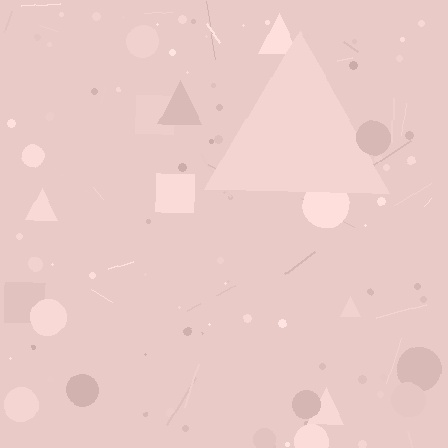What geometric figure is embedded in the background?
A triangle is embedded in the background.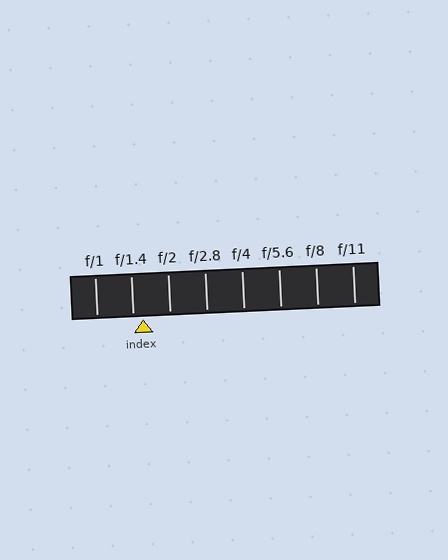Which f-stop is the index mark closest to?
The index mark is closest to f/1.4.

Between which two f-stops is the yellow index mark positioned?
The index mark is between f/1.4 and f/2.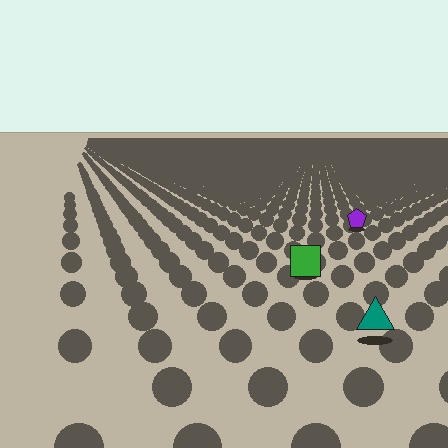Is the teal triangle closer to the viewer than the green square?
Yes. The teal triangle is closer — you can tell from the texture gradient: the ground texture is coarser near it.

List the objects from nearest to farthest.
From nearest to farthest: the teal triangle, the green square, the purple pentagon.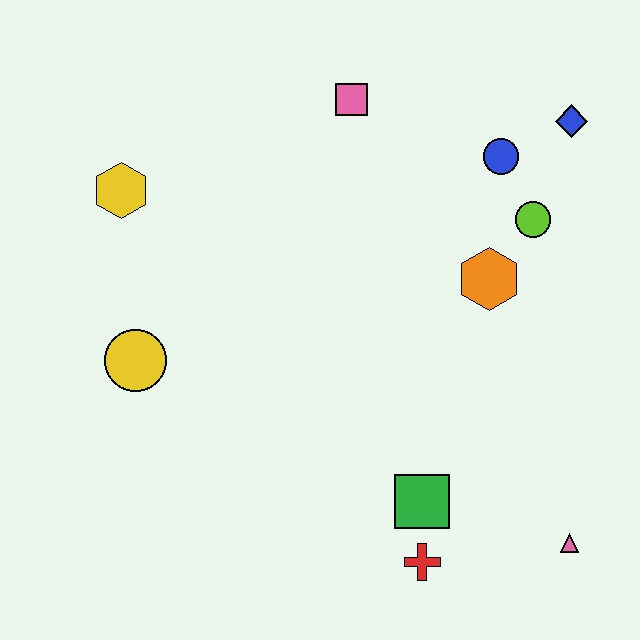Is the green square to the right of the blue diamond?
No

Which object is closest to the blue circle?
The lime circle is closest to the blue circle.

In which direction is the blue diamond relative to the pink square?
The blue diamond is to the right of the pink square.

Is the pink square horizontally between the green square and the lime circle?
No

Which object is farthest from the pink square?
The pink triangle is farthest from the pink square.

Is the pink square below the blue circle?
No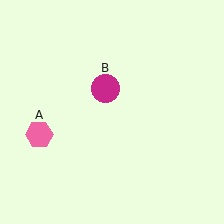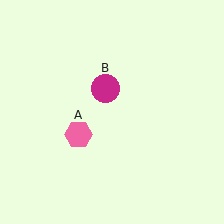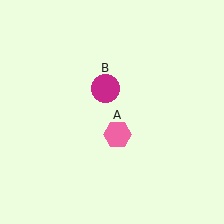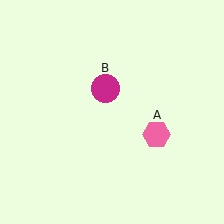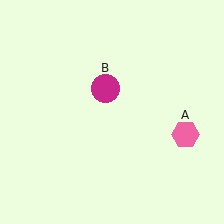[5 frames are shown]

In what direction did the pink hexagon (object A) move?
The pink hexagon (object A) moved right.